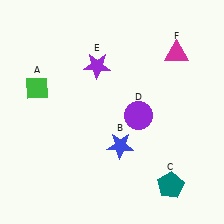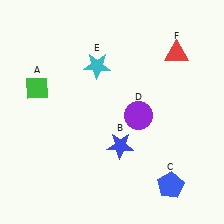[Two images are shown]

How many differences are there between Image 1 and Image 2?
There are 3 differences between the two images.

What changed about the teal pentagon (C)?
In Image 1, C is teal. In Image 2, it changed to blue.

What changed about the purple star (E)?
In Image 1, E is purple. In Image 2, it changed to cyan.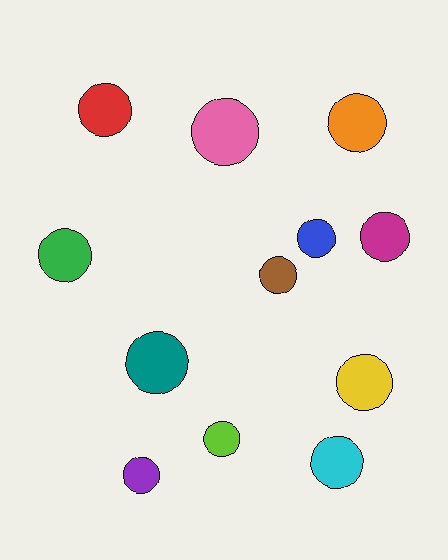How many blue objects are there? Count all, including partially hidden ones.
There is 1 blue object.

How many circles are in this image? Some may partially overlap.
There are 12 circles.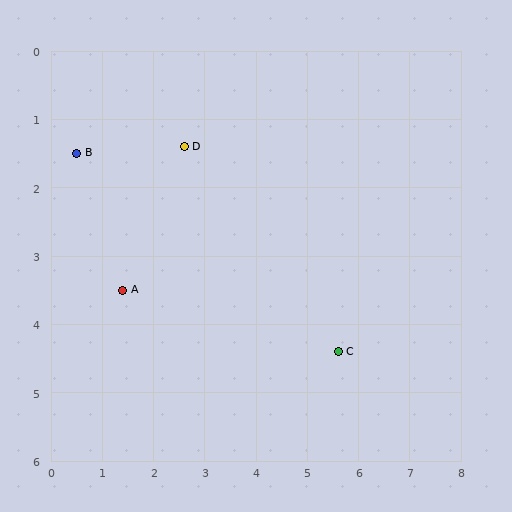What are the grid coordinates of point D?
Point D is at approximately (2.6, 1.4).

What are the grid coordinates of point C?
Point C is at approximately (5.6, 4.4).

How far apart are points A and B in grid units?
Points A and B are about 2.2 grid units apart.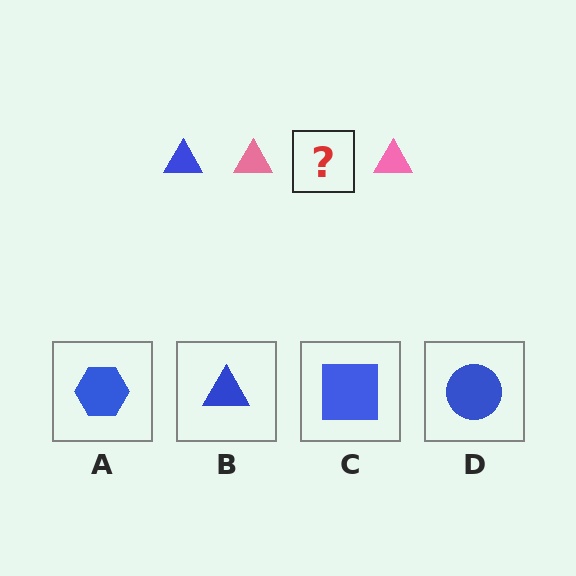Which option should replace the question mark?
Option B.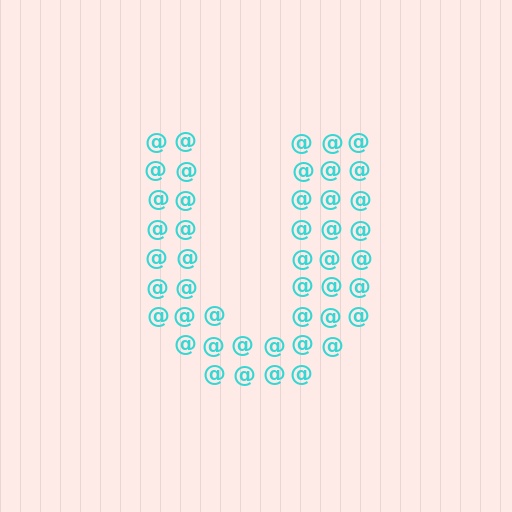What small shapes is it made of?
It is made of small at signs.